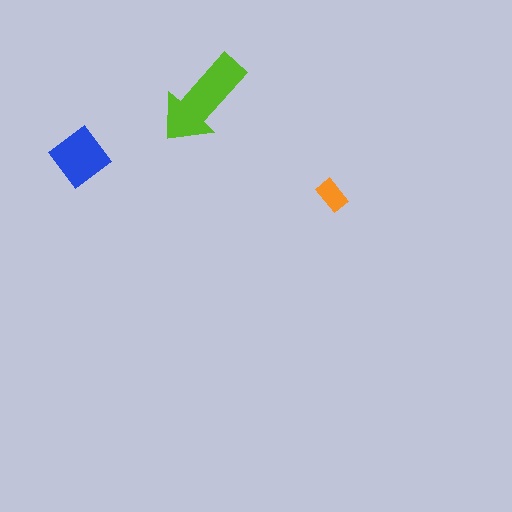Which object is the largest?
The lime arrow.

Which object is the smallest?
The orange rectangle.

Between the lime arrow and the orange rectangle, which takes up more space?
The lime arrow.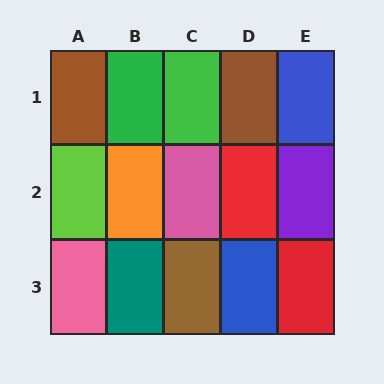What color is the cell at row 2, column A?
Lime.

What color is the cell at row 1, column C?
Green.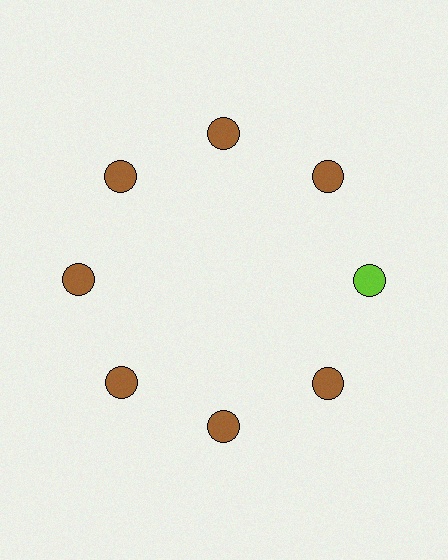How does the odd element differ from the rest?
It has a different color: lime instead of brown.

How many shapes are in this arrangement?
There are 8 shapes arranged in a ring pattern.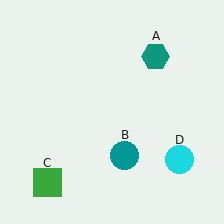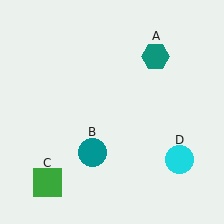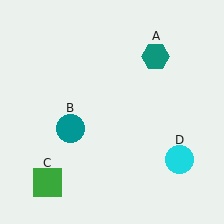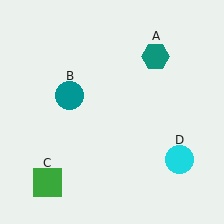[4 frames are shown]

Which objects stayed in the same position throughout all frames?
Teal hexagon (object A) and green square (object C) and cyan circle (object D) remained stationary.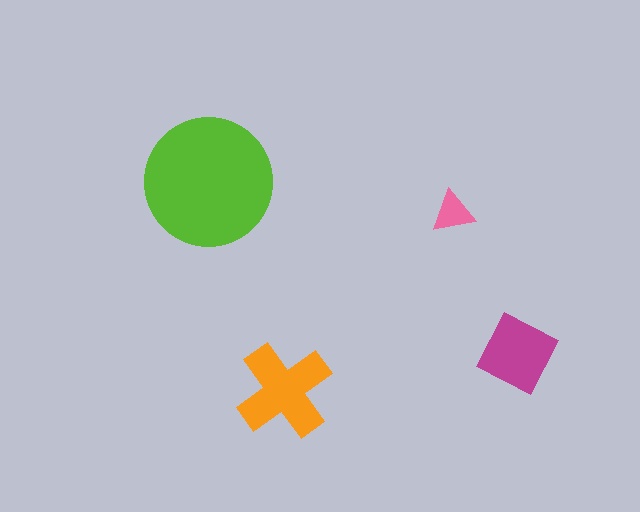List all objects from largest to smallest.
The lime circle, the orange cross, the magenta diamond, the pink triangle.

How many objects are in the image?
There are 4 objects in the image.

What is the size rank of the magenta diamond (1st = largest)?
3rd.